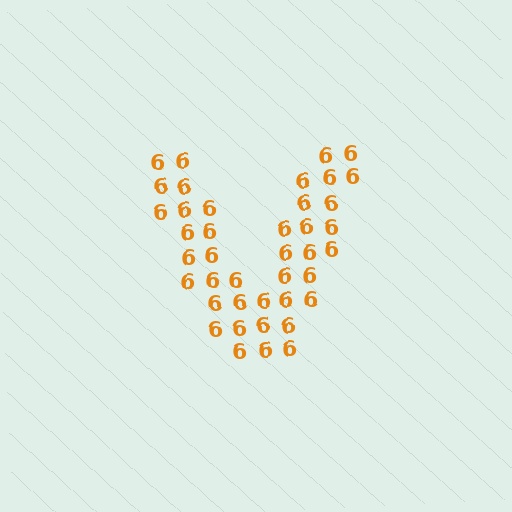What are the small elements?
The small elements are digit 6's.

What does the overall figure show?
The overall figure shows the letter V.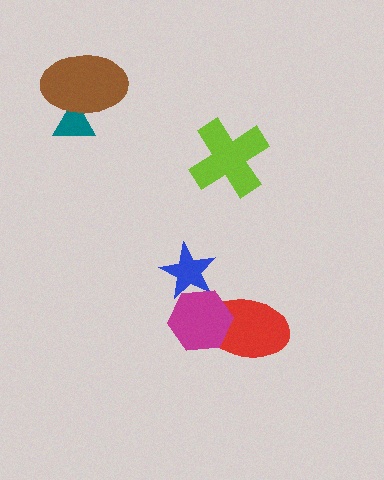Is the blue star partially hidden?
Yes, it is partially covered by another shape.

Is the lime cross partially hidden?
No, no other shape covers it.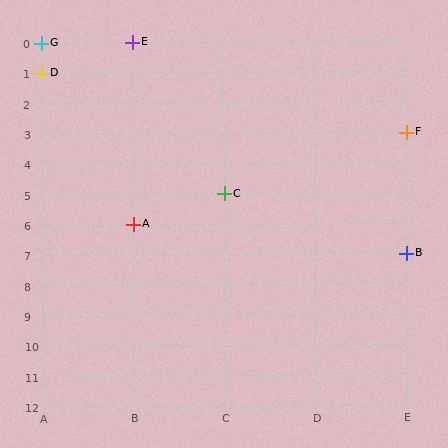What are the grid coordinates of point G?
Point G is at grid coordinates (A, 0).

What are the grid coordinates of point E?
Point E is at grid coordinates (B, 0).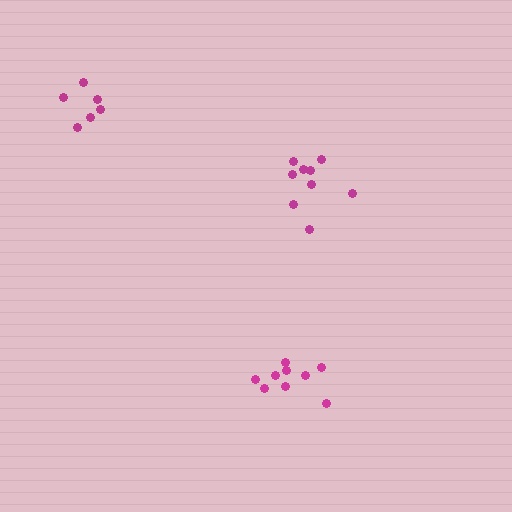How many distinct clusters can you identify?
There are 3 distinct clusters.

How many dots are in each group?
Group 1: 9 dots, Group 2: 9 dots, Group 3: 6 dots (24 total).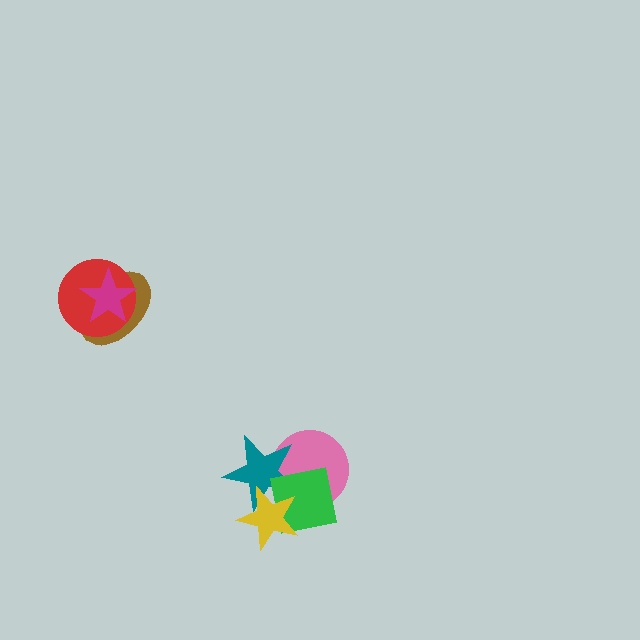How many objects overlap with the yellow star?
3 objects overlap with the yellow star.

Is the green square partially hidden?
Yes, it is partially covered by another shape.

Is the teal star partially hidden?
Yes, it is partially covered by another shape.